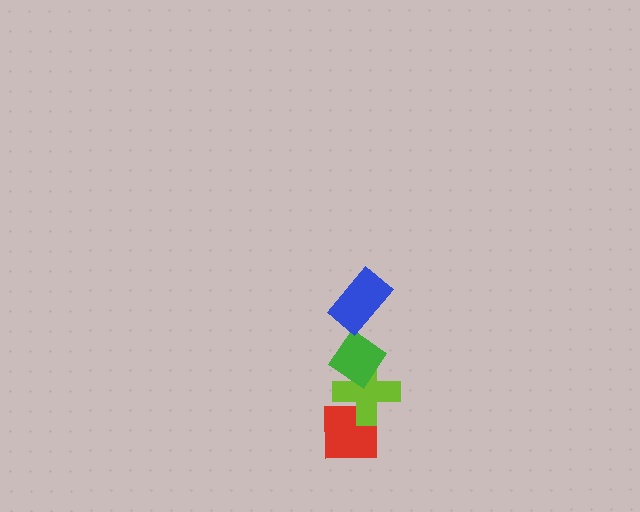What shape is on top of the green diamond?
The blue rectangle is on top of the green diamond.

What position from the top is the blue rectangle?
The blue rectangle is 1st from the top.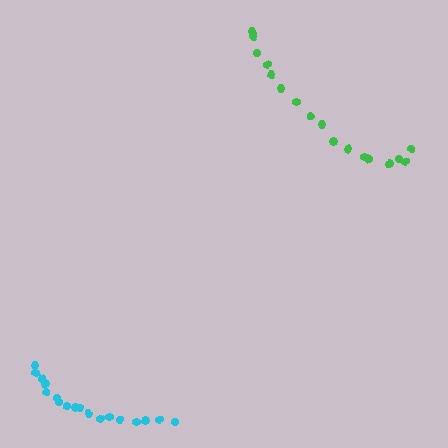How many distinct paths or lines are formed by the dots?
There are 2 distinct paths.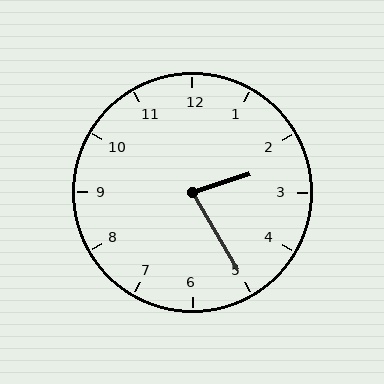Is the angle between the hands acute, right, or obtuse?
It is acute.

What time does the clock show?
2:25.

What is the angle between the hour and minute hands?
Approximately 78 degrees.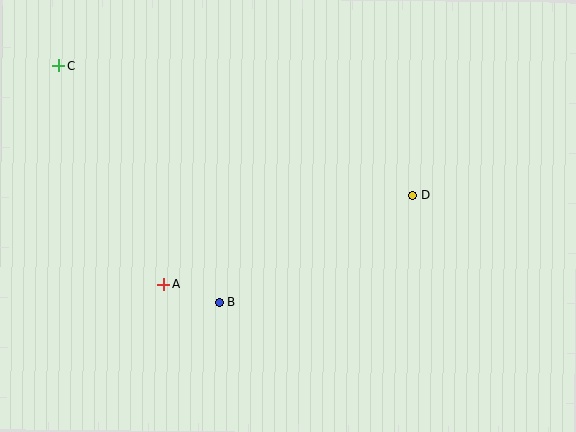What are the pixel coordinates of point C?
Point C is at (59, 65).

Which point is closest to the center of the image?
Point B at (219, 303) is closest to the center.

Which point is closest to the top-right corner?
Point D is closest to the top-right corner.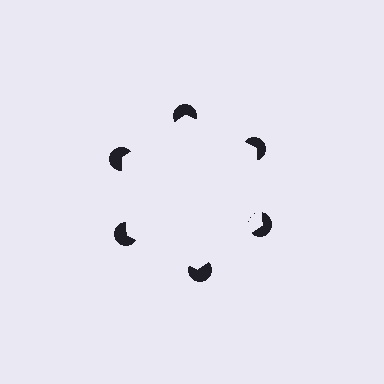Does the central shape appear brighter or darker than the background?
It typically appears slightly brighter than the background, even though no actual brightness change is drawn.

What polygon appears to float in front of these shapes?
An illusory hexagon — its edges are inferred from the aligned wedge cuts in the pac-man discs, not physically drawn.